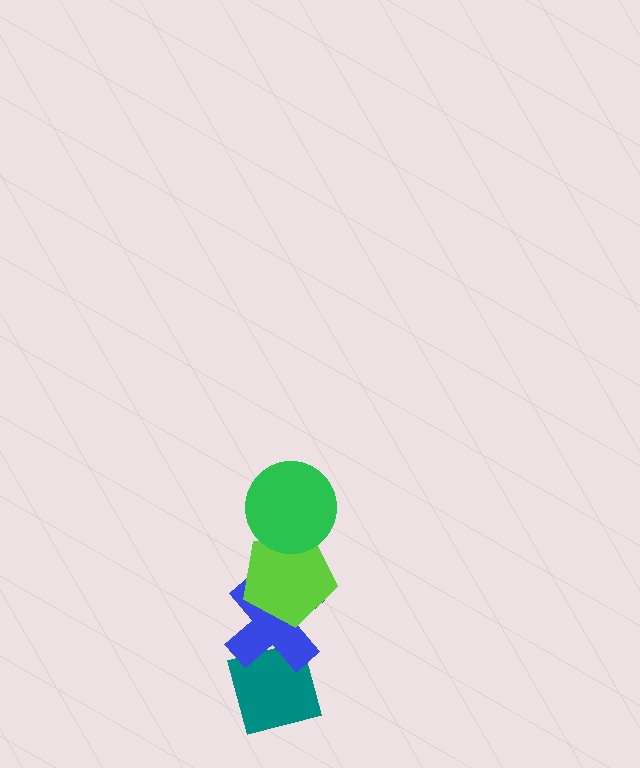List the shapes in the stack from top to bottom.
From top to bottom: the green circle, the lime pentagon, the blue cross, the teal square.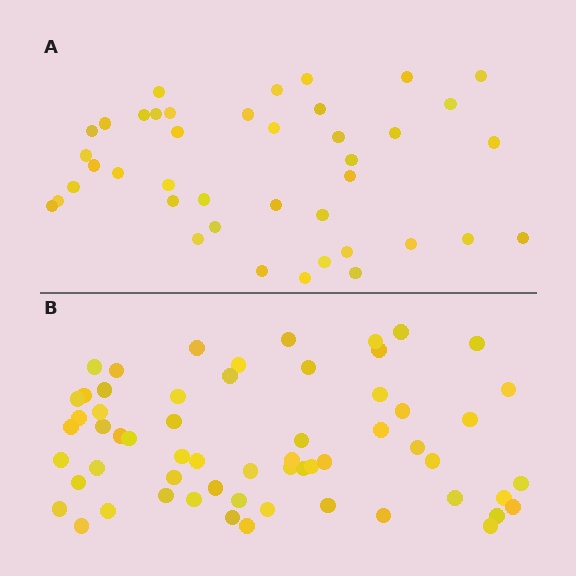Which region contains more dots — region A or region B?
Region B (the bottom region) has more dots.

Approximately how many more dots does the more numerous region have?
Region B has approximately 20 more dots than region A.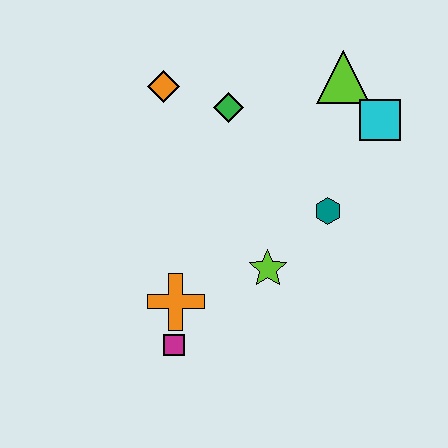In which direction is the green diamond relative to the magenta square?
The green diamond is above the magenta square.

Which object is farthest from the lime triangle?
The magenta square is farthest from the lime triangle.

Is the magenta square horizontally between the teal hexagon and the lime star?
No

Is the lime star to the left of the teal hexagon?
Yes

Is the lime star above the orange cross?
Yes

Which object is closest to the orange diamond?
The green diamond is closest to the orange diamond.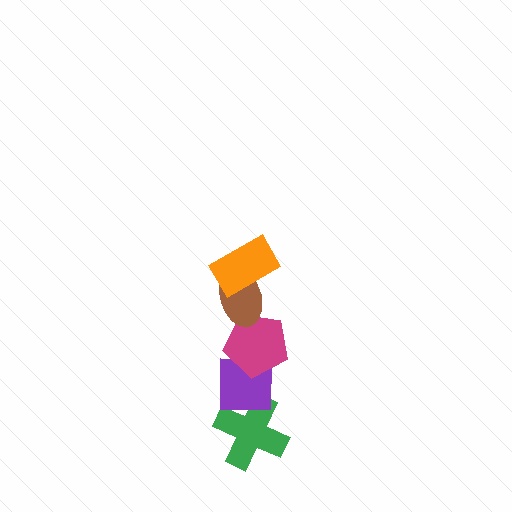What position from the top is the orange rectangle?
The orange rectangle is 1st from the top.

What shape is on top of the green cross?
The purple square is on top of the green cross.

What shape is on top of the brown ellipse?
The orange rectangle is on top of the brown ellipse.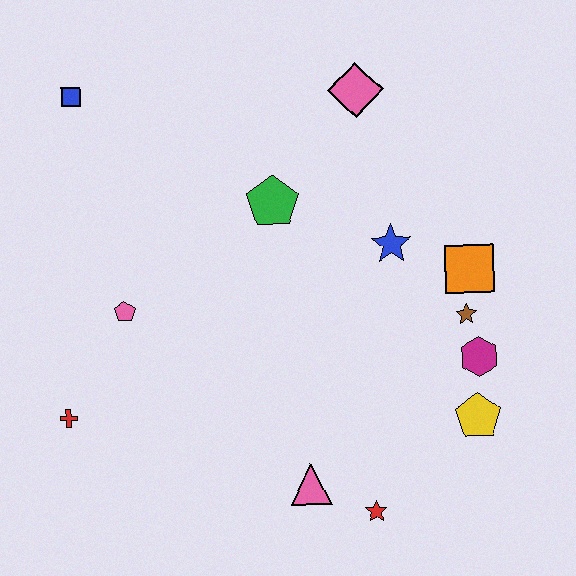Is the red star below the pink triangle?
Yes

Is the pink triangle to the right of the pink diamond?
No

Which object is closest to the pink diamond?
The green pentagon is closest to the pink diamond.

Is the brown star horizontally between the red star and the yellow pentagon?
Yes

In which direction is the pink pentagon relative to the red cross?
The pink pentagon is above the red cross.